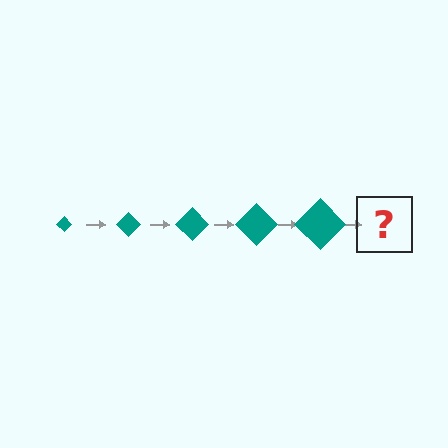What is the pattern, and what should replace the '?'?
The pattern is that the diamond gets progressively larger each step. The '?' should be a teal diamond, larger than the previous one.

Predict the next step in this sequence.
The next step is a teal diamond, larger than the previous one.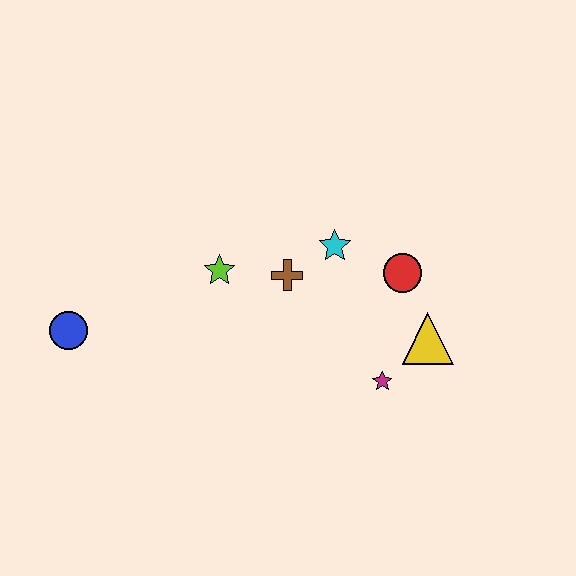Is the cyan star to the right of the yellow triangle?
No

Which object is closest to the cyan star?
The brown cross is closest to the cyan star.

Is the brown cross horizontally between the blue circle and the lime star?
No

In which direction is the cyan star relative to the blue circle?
The cyan star is to the right of the blue circle.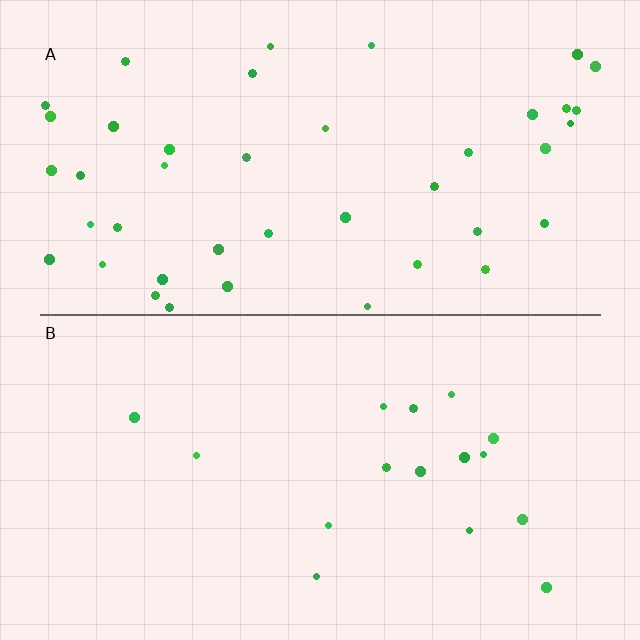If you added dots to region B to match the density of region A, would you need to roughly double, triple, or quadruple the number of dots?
Approximately triple.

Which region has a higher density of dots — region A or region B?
A (the top).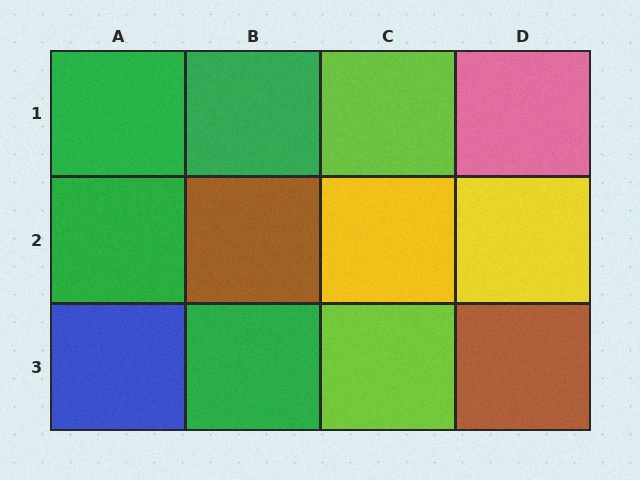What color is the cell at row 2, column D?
Yellow.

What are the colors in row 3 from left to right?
Blue, green, lime, brown.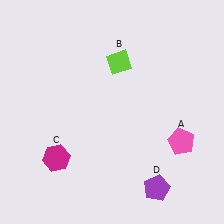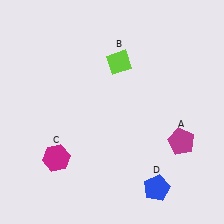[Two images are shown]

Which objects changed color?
A changed from pink to magenta. D changed from purple to blue.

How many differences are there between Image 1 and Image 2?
There are 2 differences between the two images.